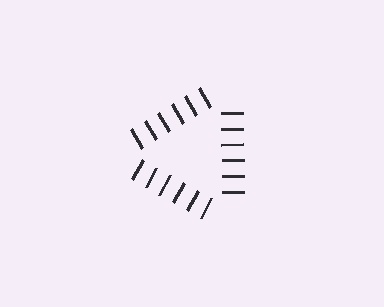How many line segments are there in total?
18 — 6 along each of the 3 edges.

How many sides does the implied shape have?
3 sides — the line-ends trace a triangle.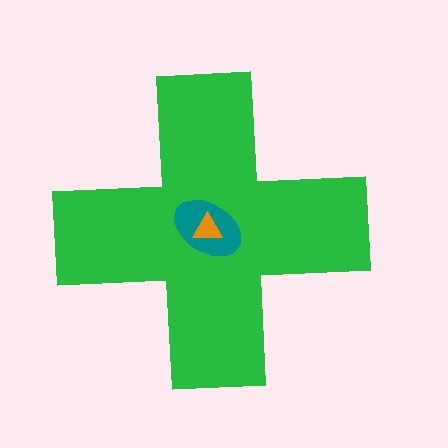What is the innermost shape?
The orange triangle.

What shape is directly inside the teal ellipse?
The orange triangle.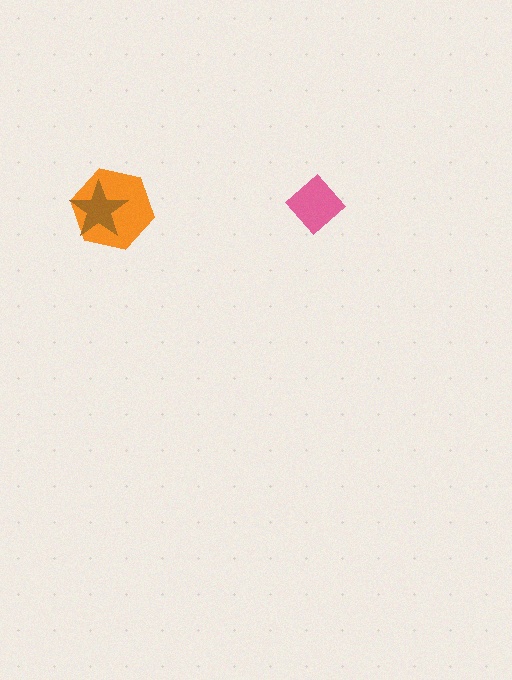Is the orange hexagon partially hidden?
Yes, it is partially covered by another shape.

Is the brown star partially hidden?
No, no other shape covers it.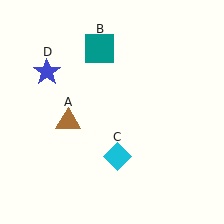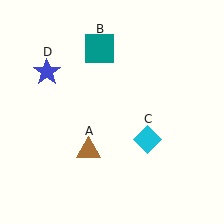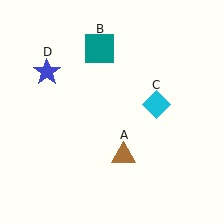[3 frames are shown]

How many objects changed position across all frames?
2 objects changed position: brown triangle (object A), cyan diamond (object C).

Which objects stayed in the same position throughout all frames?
Teal square (object B) and blue star (object D) remained stationary.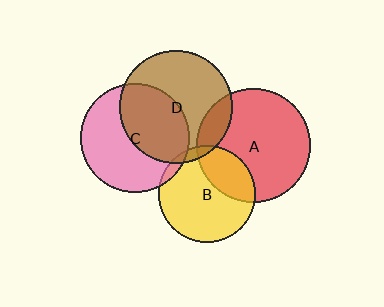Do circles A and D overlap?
Yes.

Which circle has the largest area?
Circle A (red).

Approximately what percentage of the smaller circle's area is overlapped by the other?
Approximately 15%.